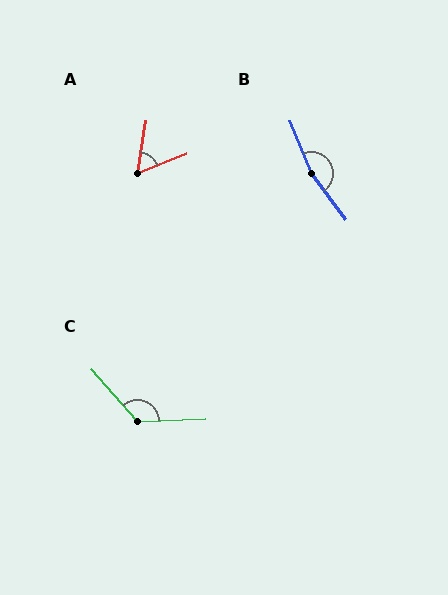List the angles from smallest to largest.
A (58°), C (129°), B (165°).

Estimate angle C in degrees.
Approximately 129 degrees.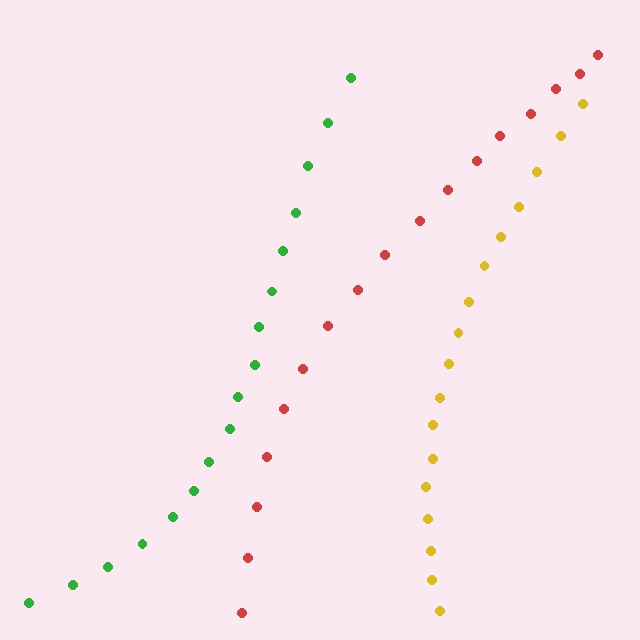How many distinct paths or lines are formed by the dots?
There are 3 distinct paths.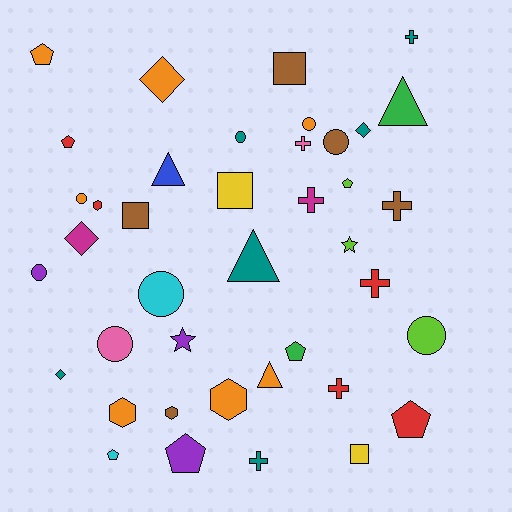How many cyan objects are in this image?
There are 2 cyan objects.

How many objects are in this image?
There are 40 objects.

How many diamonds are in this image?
There are 4 diamonds.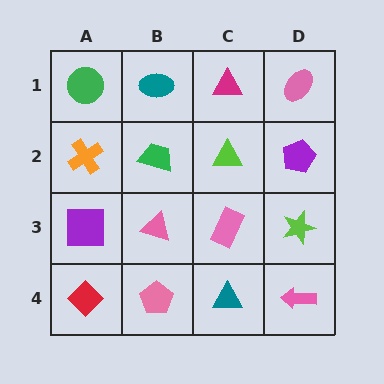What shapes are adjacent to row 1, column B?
A green trapezoid (row 2, column B), a green circle (row 1, column A), a magenta triangle (row 1, column C).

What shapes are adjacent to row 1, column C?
A lime triangle (row 2, column C), a teal ellipse (row 1, column B), a pink ellipse (row 1, column D).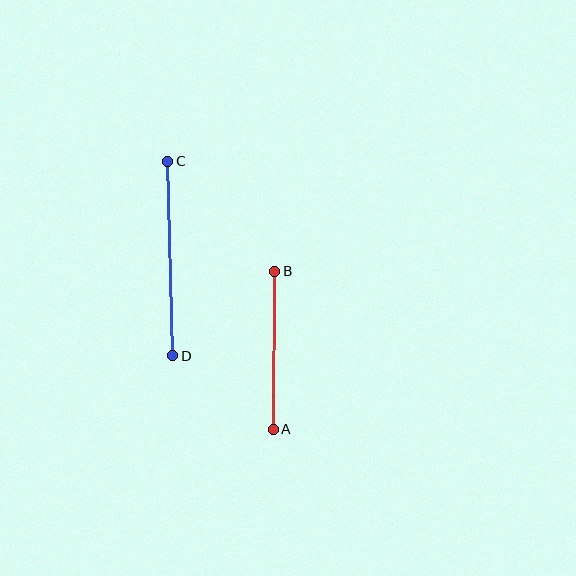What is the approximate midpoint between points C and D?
The midpoint is at approximately (170, 258) pixels.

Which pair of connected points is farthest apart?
Points C and D are farthest apart.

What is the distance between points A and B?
The distance is approximately 158 pixels.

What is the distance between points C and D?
The distance is approximately 195 pixels.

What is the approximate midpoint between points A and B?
The midpoint is at approximately (274, 350) pixels.